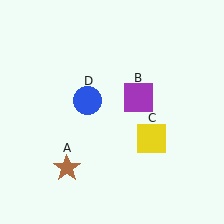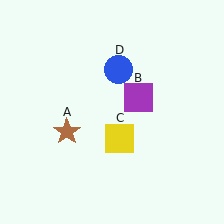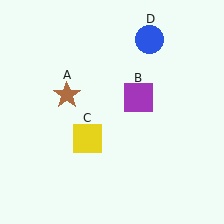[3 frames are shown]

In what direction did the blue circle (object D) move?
The blue circle (object D) moved up and to the right.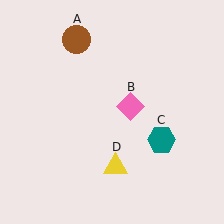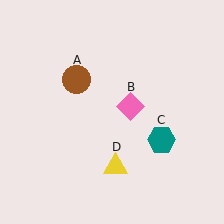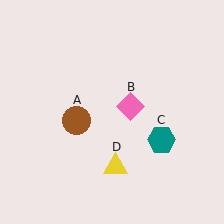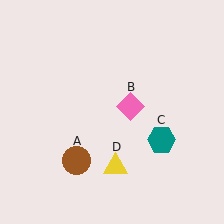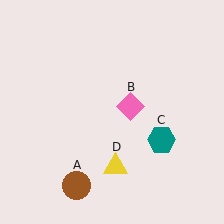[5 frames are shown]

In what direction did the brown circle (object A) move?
The brown circle (object A) moved down.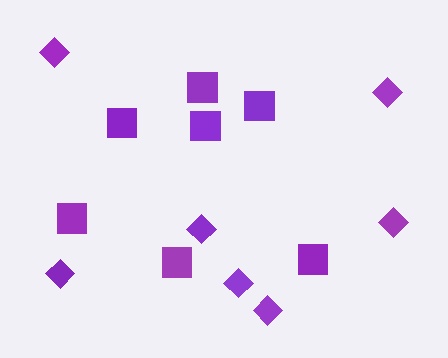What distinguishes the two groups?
There are 2 groups: one group of diamonds (7) and one group of squares (7).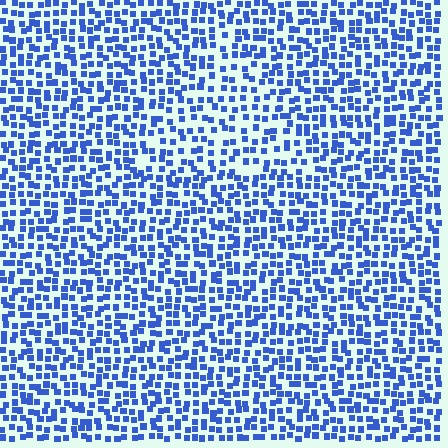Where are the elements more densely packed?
The elements are more densely packed outside the triangle boundary.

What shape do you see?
I see a triangle.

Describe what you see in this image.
The image contains small blue elements arranged at two different densities. A triangle-shaped region is visible where the elements are less densely packed than the surrounding area.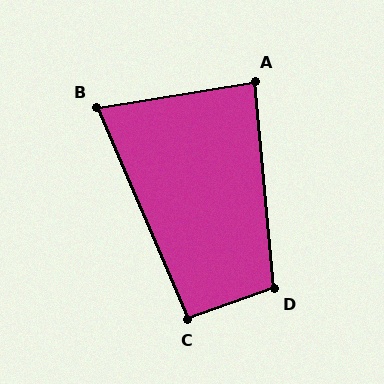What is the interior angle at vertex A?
Approximately 86 degrees (approximately right).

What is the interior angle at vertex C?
Approximately 94 degrees (approximately right).